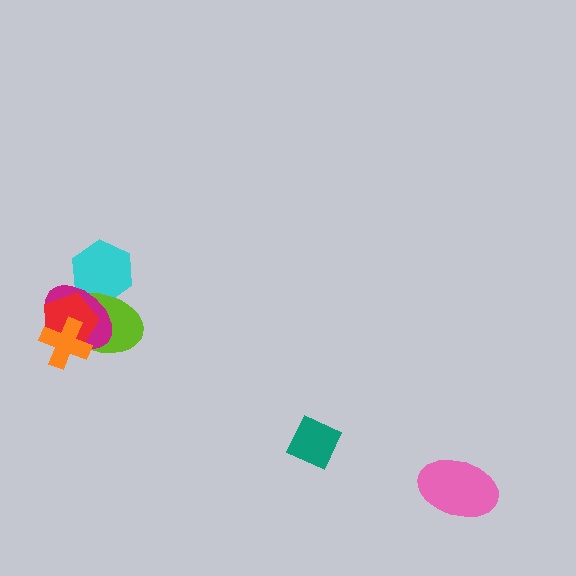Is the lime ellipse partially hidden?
Yes, it is partially covered by another shape.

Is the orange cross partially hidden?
No, no other shape covers it.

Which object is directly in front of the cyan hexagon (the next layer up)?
The lime ellipse is directly in front of the cyan hexagon.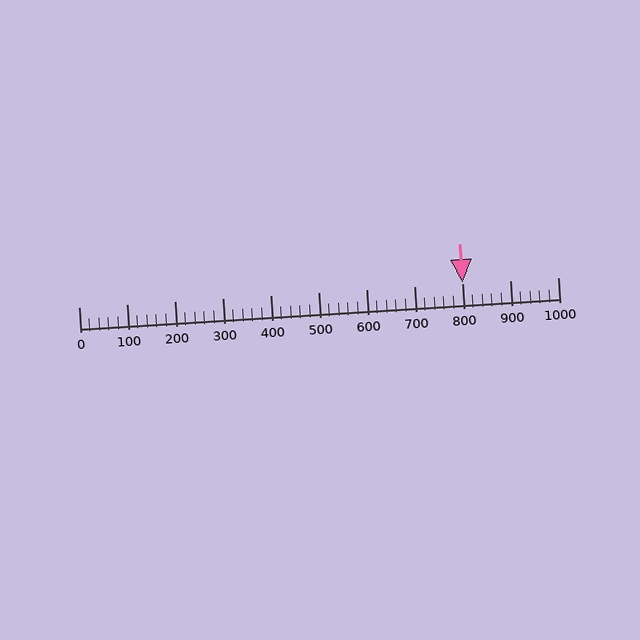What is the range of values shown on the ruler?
The ruler shows values from 0 to 1000.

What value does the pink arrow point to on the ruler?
The pink arrow points to approximately 800.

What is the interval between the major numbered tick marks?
The major tick marks are spaced 100 units apart.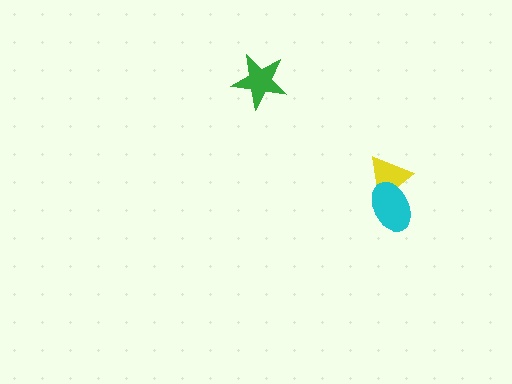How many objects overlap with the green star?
0 objects overlap with the green star.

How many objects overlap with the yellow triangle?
1 object overlaps with the yellow triangle.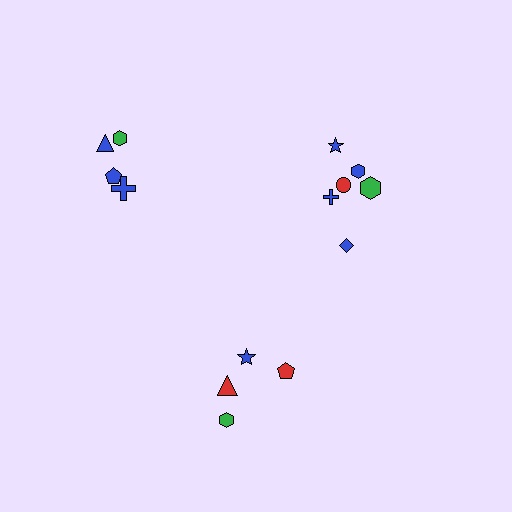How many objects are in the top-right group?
There are 6 objects.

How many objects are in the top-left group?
There are 4 objects.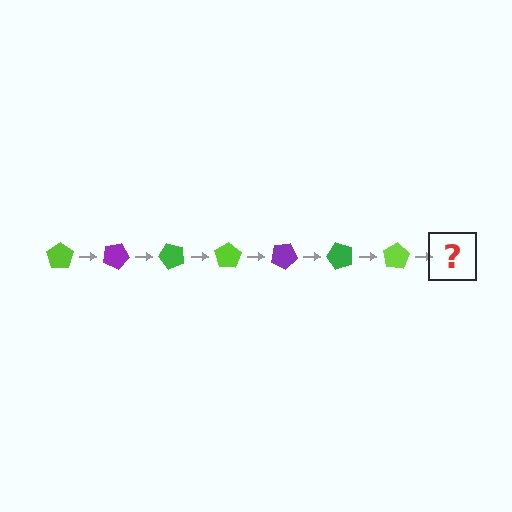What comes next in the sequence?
The next element should be a purple pentagon, rotated 175 degrees from the start.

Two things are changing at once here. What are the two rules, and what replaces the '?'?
The two rules are that it rotates 25 degrees each step and the color cycles through lime, purple, and green. The '?' should be a purple pentagon, rotated 175 degrees from the start.